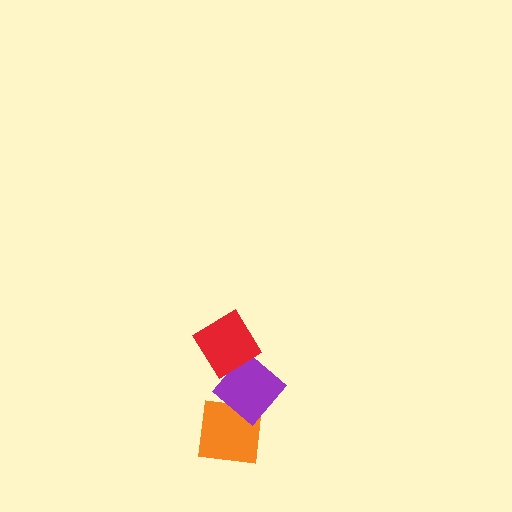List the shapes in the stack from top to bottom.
From top to bottom: the red diamond, the purple diamond, the orange square.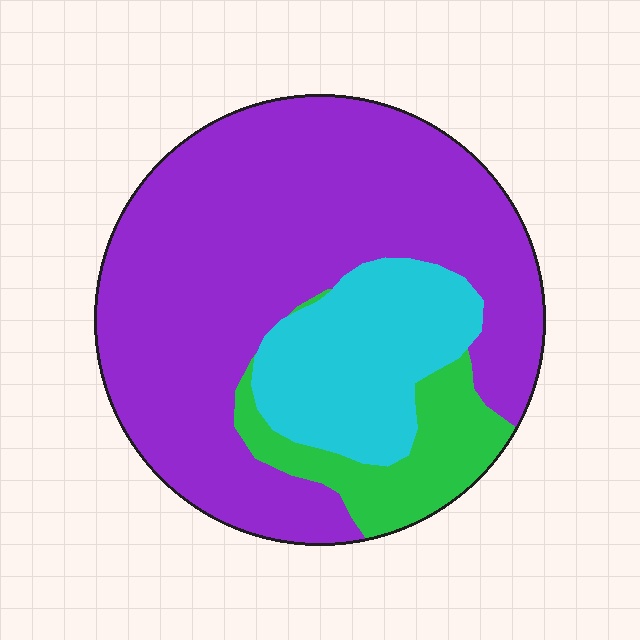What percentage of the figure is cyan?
Cyan covers about 20% of the figure.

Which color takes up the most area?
Purple, at roughly 70%.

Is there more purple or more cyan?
Purple.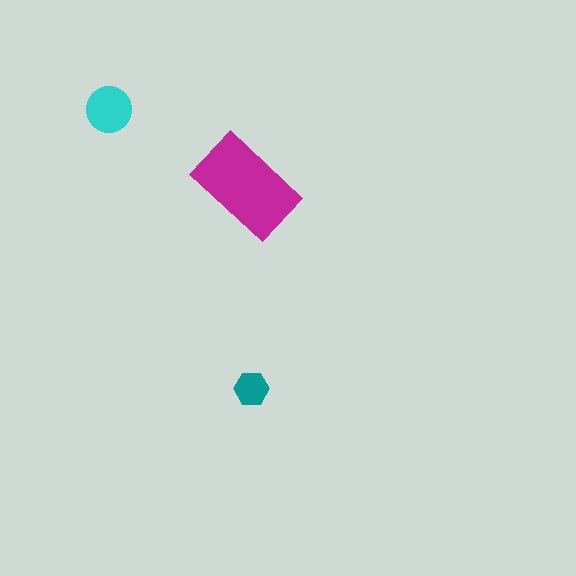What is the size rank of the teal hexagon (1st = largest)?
3rd.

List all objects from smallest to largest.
The teal hexagon, the cyan circle, the magenta rectangle.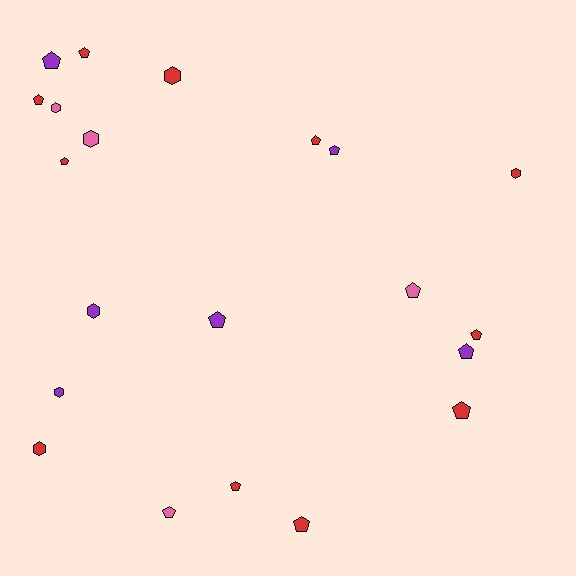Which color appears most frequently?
Red, with 11 objects.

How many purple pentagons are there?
There are 4 purple pentagons.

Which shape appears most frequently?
Pentagon, with 14 objects.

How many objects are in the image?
There are 21 objects.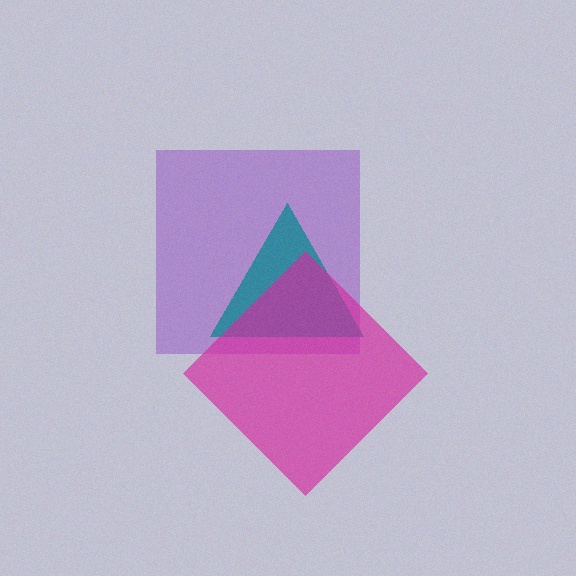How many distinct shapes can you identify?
There are 3 distinct shapes: a purple square, a teal triangle, a magenta diamond.